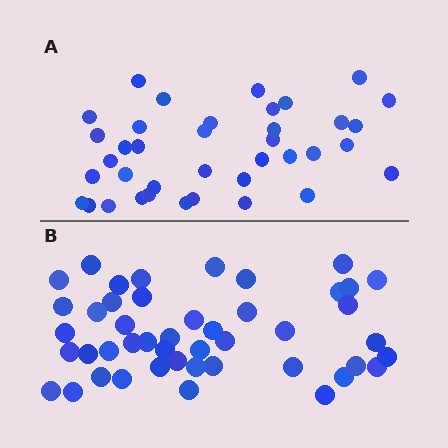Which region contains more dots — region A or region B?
Region B (the bottom region) has more dots.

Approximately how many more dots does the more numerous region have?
Region B has roughly 8 or so more dots than region A.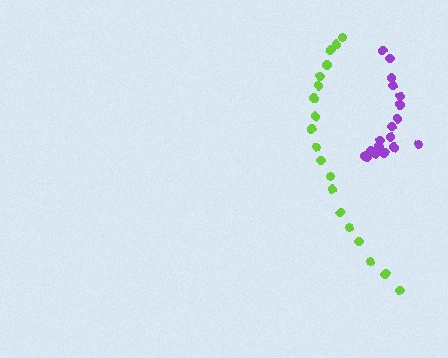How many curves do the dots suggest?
There are 2 distinct paths.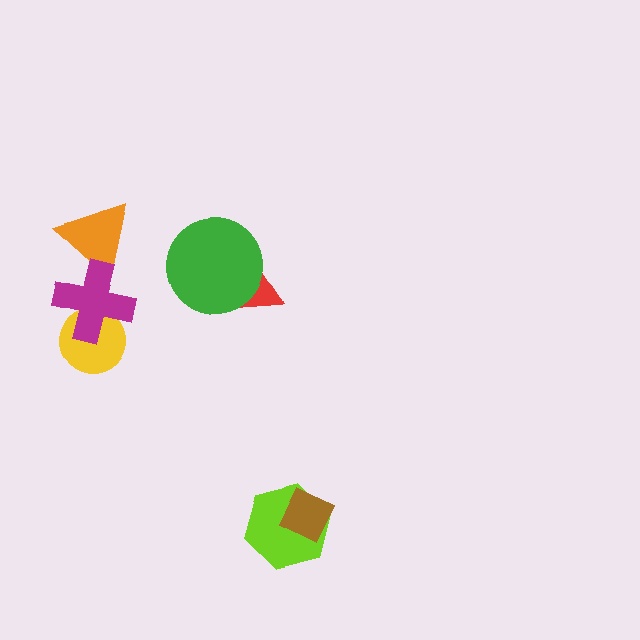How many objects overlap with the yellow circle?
1 object overlaps with the yellow circle.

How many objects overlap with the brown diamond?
1 object overlaps with the brown diamond.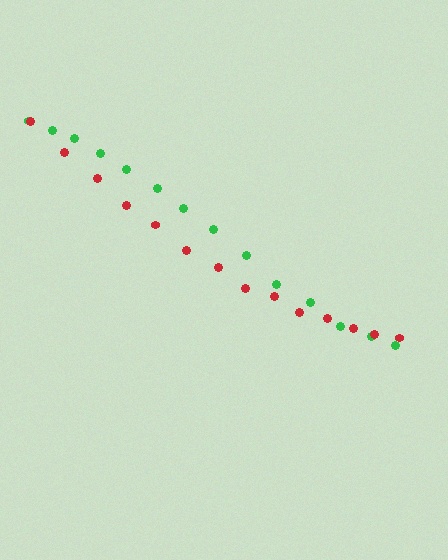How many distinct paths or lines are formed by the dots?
There are 2 distinct paths.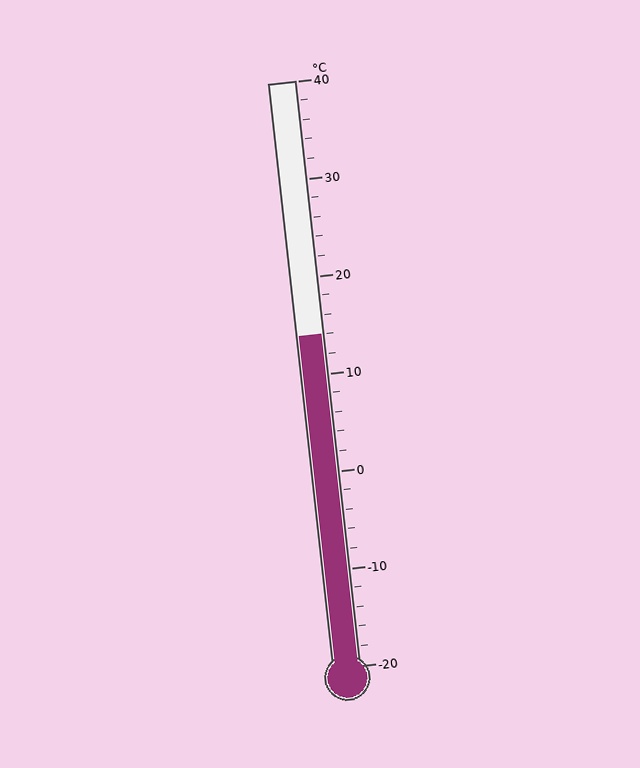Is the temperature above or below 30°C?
The temperature is below 30°C.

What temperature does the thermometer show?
The thermometer shows approximately 14°C.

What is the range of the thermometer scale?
The thermometer scale ranges from -20°C to 40°C.